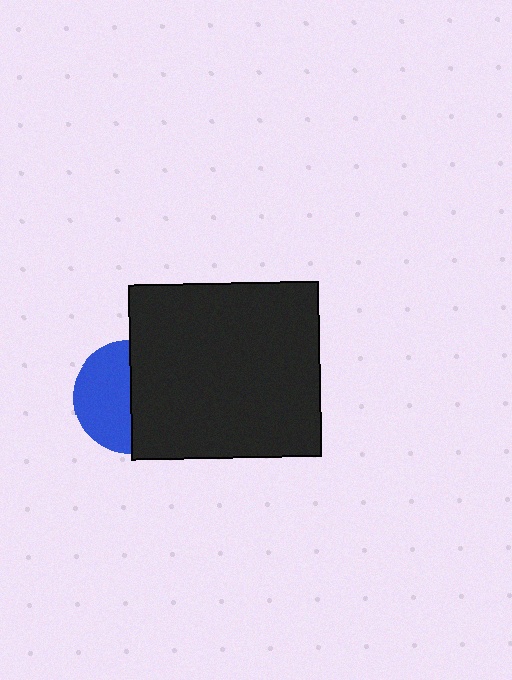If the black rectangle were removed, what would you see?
You would see the complete blue circle.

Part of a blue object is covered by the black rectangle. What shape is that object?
It is a circle.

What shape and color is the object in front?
The object in front is a black rectangle.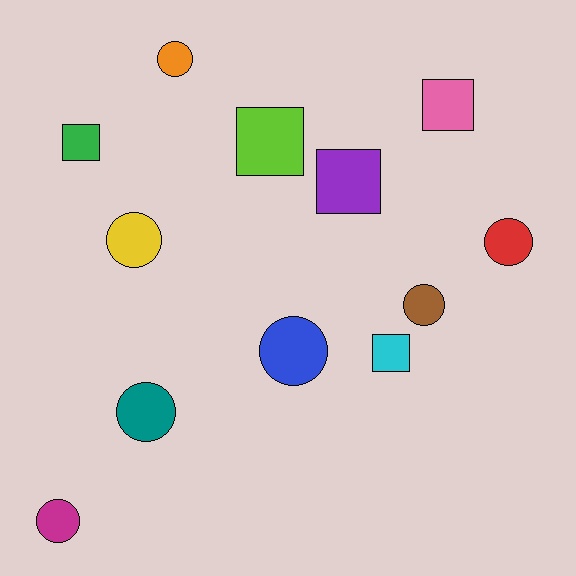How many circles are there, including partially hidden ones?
There are 7 circles.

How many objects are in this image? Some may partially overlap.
There are 12 objects.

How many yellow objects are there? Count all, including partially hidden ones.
There is 1 yellow object.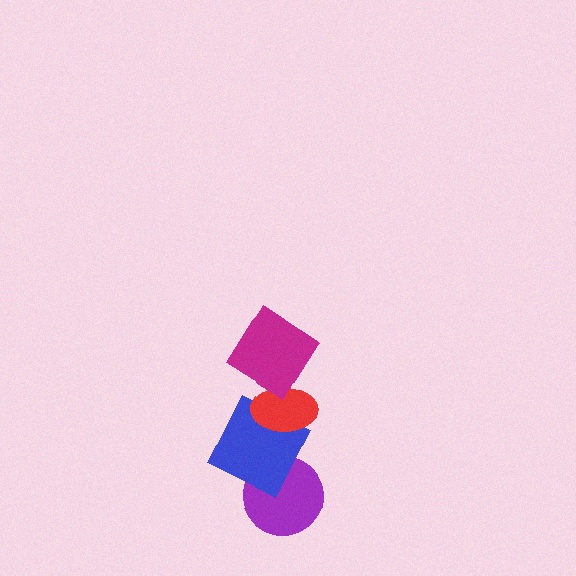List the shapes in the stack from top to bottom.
From top to bottom: the magenta diamond, the red ellipse, the blue square, the purple circle.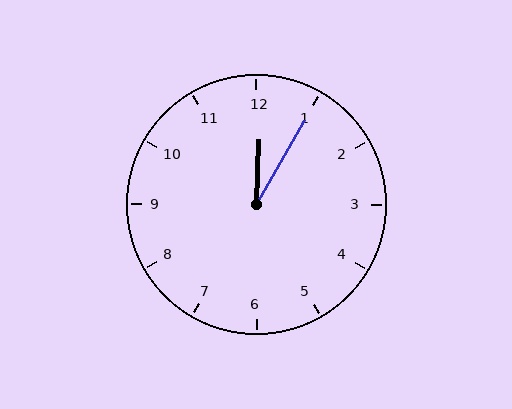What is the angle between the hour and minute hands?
Approximately 28 degrees.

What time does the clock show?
12:05.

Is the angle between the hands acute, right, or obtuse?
It is acute.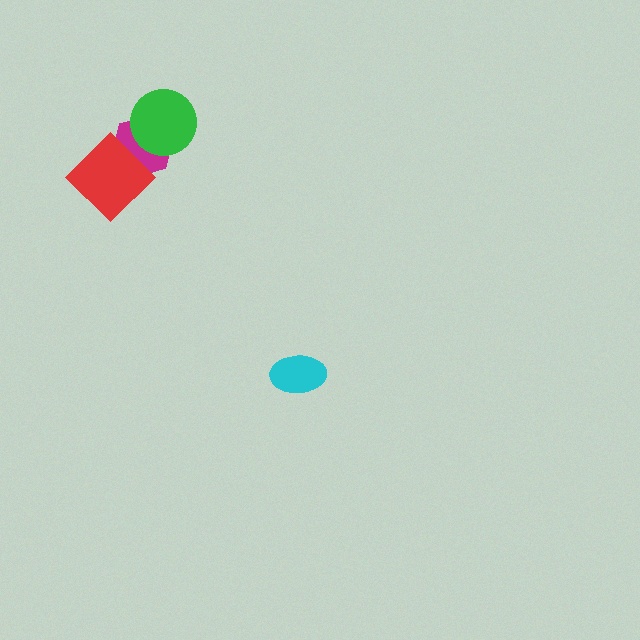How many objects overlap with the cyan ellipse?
0 objects overlap with the cyan ellipse.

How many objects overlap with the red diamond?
1 object overlaps with the red diamond.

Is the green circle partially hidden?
No, no other shape covers it.